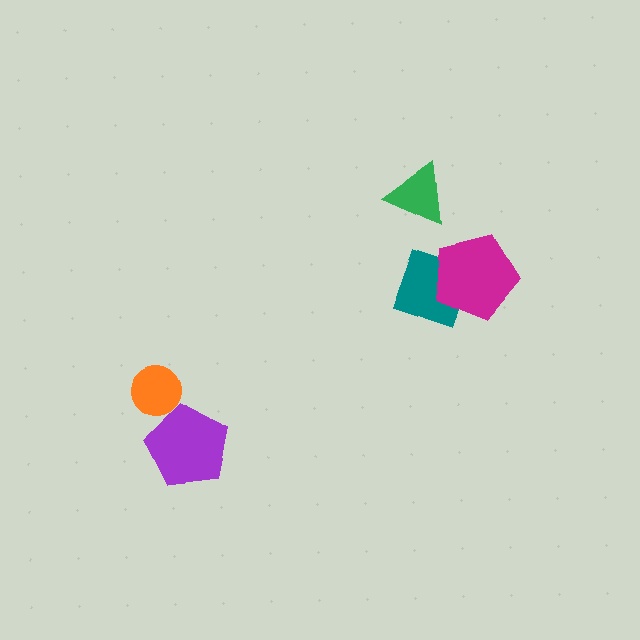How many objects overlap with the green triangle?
0 objects overlap with the green triangle.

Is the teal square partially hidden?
Yes, it is partially covered by another shape.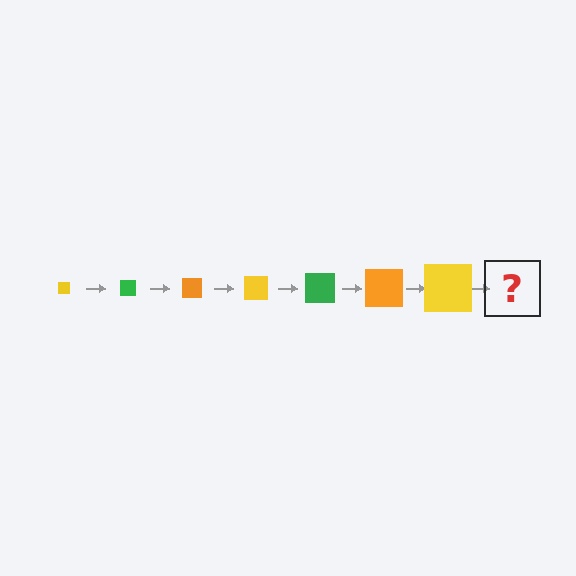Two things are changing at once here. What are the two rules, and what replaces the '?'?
The two rules are that the square grows larger each step and the color cycles through yellow, green, and orange. The '?' should be a green square, larger than the previous one.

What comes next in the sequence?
The next element should be a green square, larger than the previous one.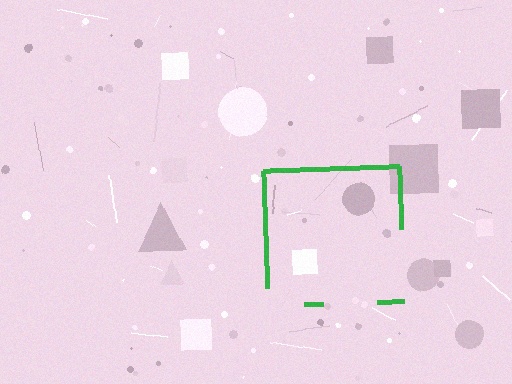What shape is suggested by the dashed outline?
The dashed outline suggests a square.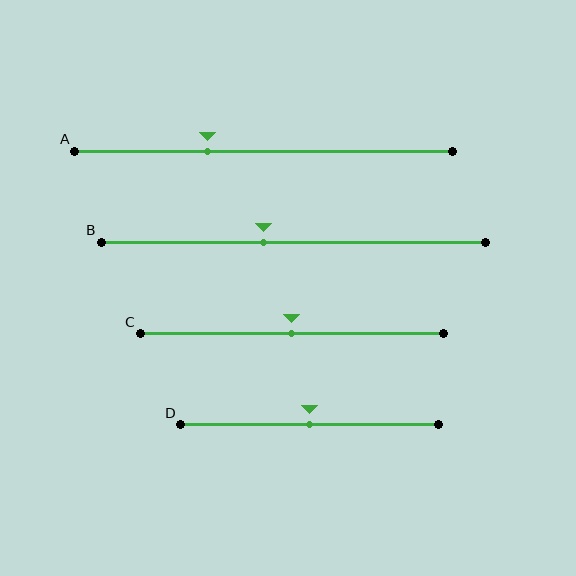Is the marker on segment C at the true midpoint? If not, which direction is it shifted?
Yes, the marker on segment C is at the true midpoint.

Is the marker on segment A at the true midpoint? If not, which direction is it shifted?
No, the marker on segment A is shifted to the left by about 15% of the segment length.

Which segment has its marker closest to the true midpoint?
Segment C has its marker closest to the true midpoint.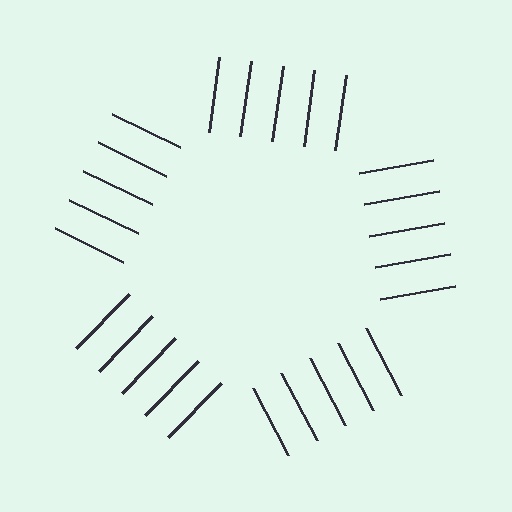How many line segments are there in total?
25 — 5 along each of the 5 edges.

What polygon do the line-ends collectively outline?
An illusory pentagon — the line segments terminate on its edges but no continuous stroke is drawn.